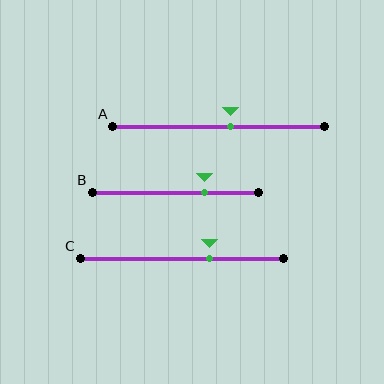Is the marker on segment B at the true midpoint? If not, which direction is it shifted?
No, the marker on segment B is shifted to the right by about 18% of the segment length.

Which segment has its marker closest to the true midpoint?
Segment A has its marker closest to the true midpoint.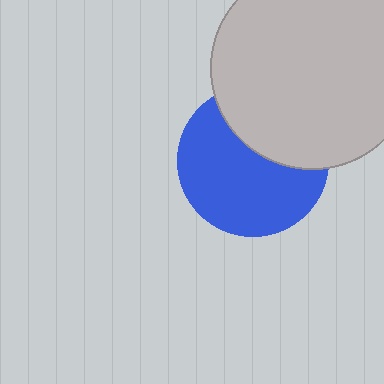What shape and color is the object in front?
The object in front is a light gray circle.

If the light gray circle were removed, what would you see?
You would see the complete blue circle.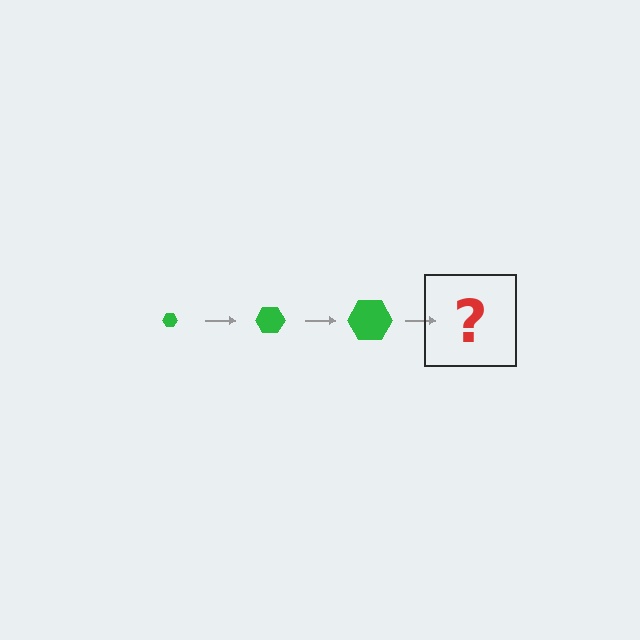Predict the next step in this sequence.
The next step is a green hexagon, larger than the previous one.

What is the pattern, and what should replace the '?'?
The pattern is that the hexagon gets progressively larger each step. The '?' should be a green hexagon, larger than the previous one.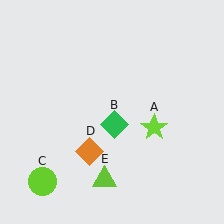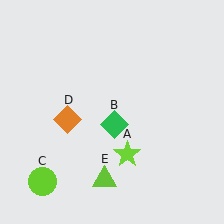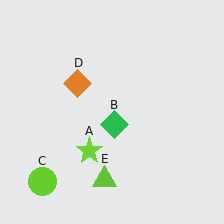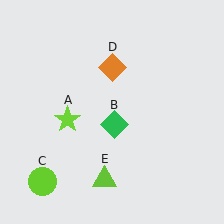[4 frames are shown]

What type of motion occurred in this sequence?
The lime star (object A), orange diamond (object D) rotated clockwise around the center of the scene.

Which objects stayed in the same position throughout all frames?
Green diamond (object B) and lime circle (object C) and lime triangle (object E) remained stationary.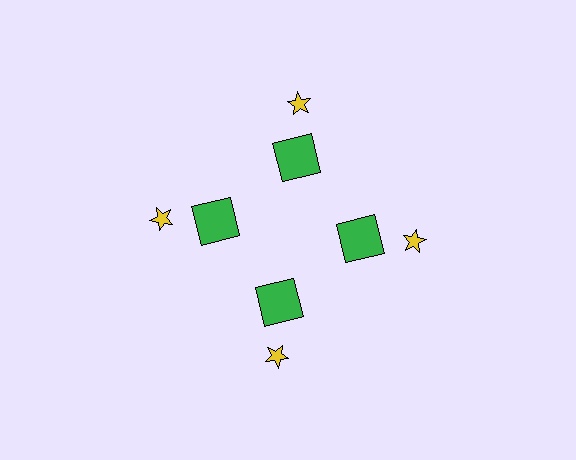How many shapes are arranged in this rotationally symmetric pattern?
There are 8 shapes, arranged in 4 groups of 2.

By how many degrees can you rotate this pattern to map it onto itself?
The pattern maps onto itself every 90 degrees of rotation.